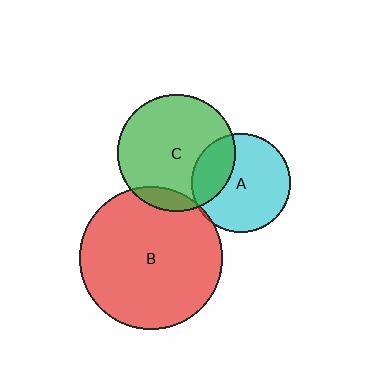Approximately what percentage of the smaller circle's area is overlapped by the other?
Approximately 5%.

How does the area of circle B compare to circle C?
Approximately 1.5 times.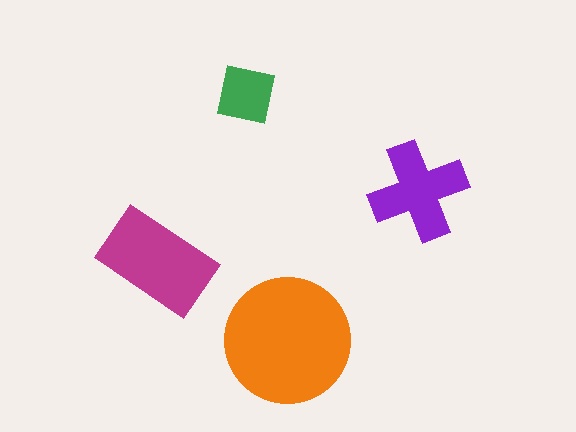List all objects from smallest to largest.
The green square, the purple cross, the magenta rectangle, the orange circle.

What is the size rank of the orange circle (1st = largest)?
1st.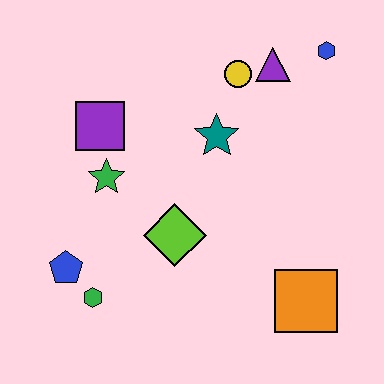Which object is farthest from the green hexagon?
The blue hexagon is farthest from the green hexagon.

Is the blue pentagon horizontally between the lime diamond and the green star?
No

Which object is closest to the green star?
The purple square is closest to the green star.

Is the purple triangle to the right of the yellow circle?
Yes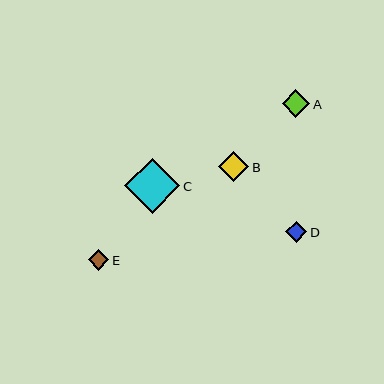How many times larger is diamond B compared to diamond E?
Diamond B is approximately 1.5 times the size of diamond E.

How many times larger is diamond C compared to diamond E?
Diamond C is approximately 2.7 times the size of diamond E.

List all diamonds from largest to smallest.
From largest to smallest: C, B, A, D, E.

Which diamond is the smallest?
Diamond E is the smallest with a size of approximately 20 pixels.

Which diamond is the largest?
Diamond C is the largest with a size of approximately 55 pixels.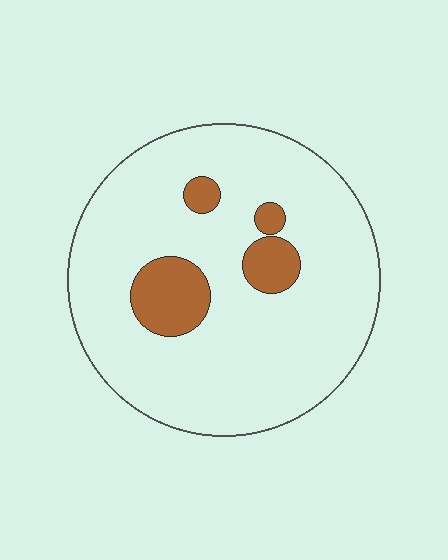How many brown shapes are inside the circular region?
4.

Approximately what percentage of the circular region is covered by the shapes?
Approximately 15%.